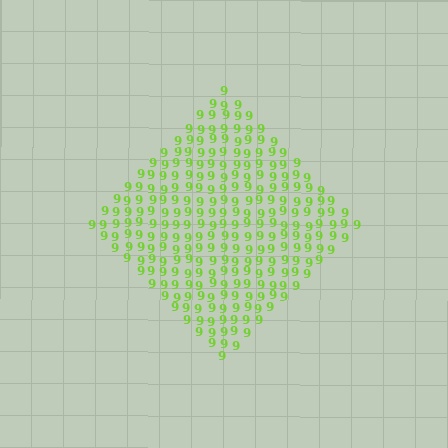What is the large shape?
The large shape is a diamond.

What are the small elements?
The small elements are digit 9's.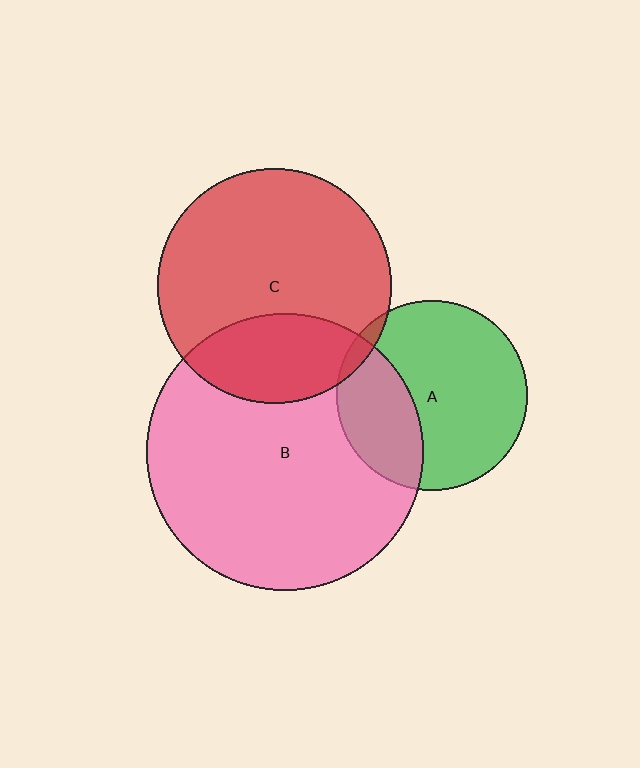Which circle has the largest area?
Circle B (pink).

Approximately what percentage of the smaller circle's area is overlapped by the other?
Approximately 30%.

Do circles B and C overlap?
Yes.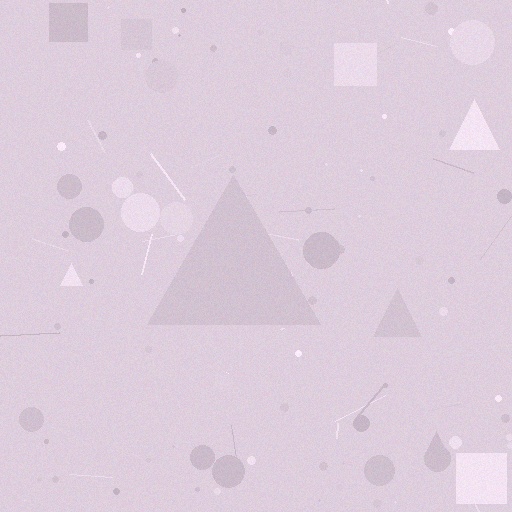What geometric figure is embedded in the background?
A triangle is embedded in the background.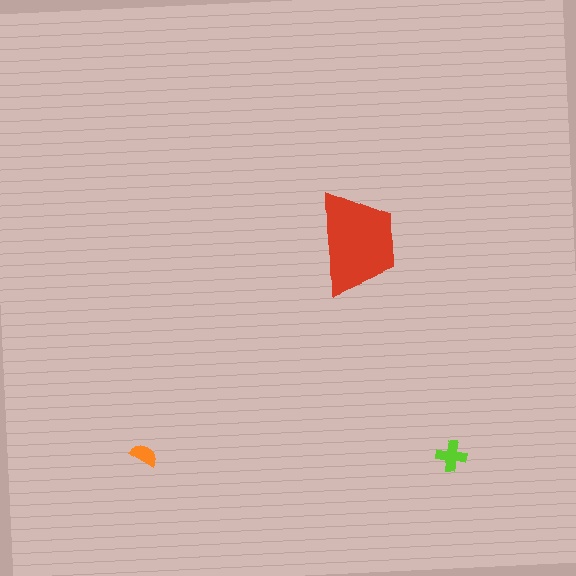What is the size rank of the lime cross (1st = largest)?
2nd.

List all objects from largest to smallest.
The red trapezoid, the lime cross, the orange semicircle.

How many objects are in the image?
There are 3 objects in the image.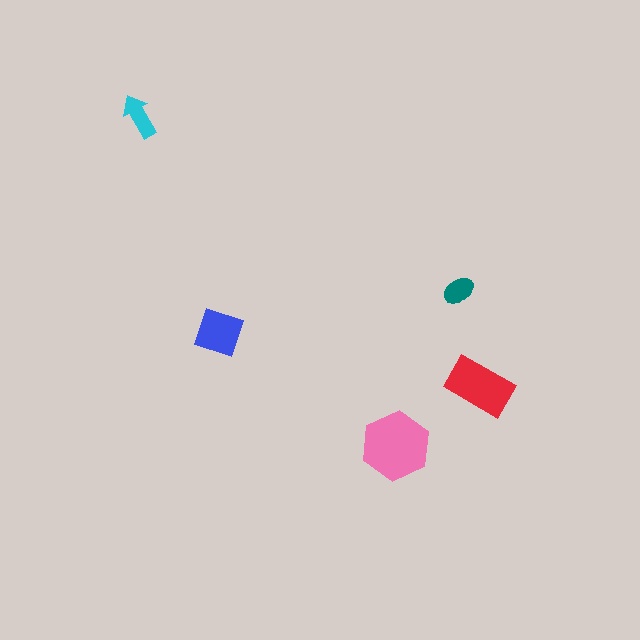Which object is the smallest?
The teal ellipse.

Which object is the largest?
The pink hexagon.